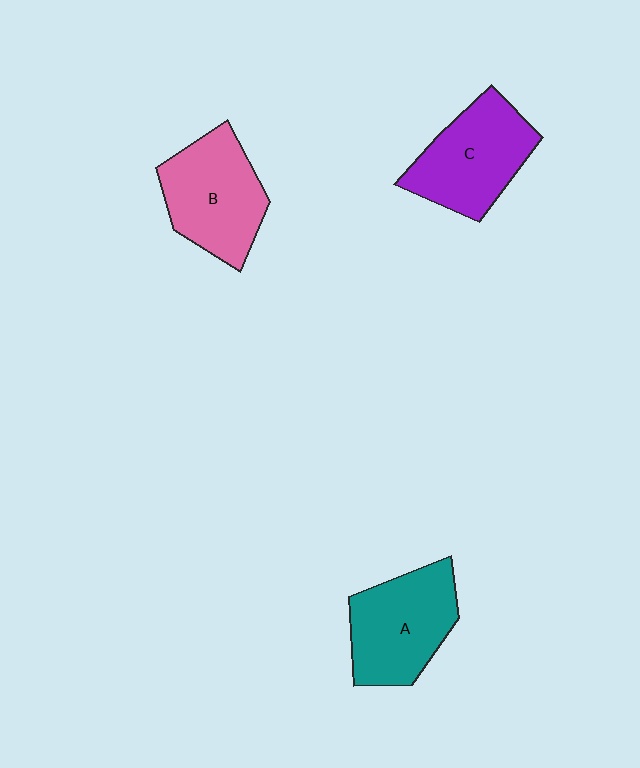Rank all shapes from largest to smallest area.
From largest to smallest: A (teal), B (pink), C (purple).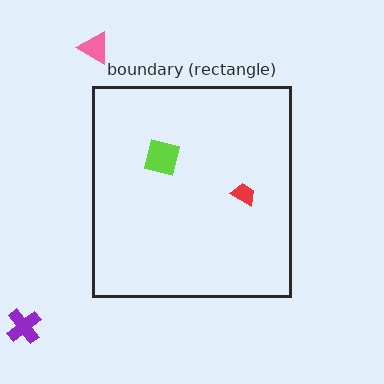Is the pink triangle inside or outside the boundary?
Outside.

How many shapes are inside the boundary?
2 inside, 2 outside.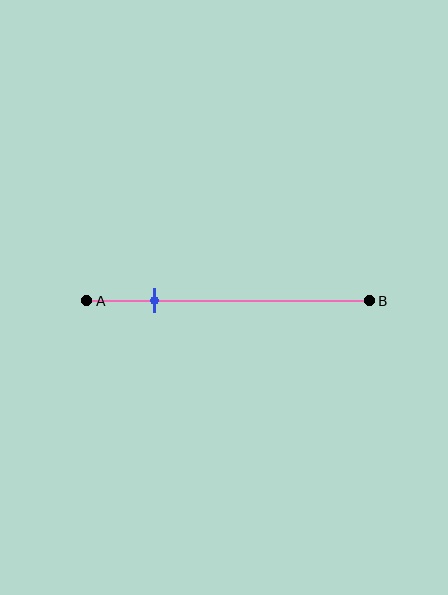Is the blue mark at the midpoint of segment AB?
No, the mark is at about 25% from A, not at the 50% midpoint.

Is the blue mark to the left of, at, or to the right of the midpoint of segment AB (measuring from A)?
The blue mark is to the left of the midpoint of segment AB.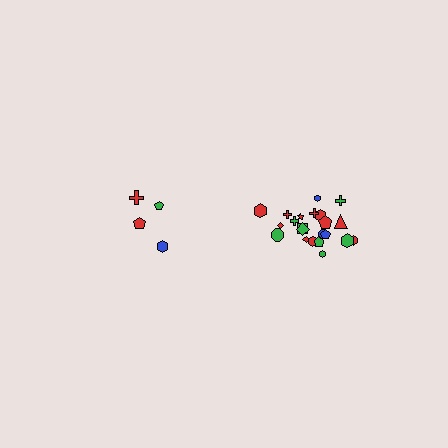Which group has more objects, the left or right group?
The right group.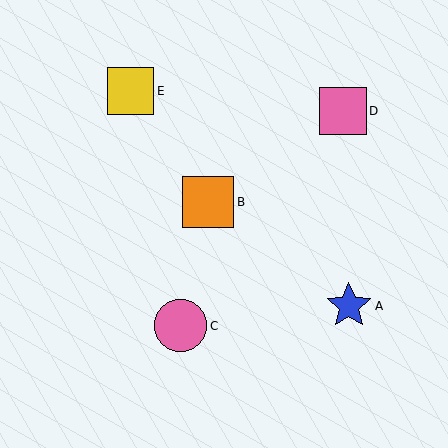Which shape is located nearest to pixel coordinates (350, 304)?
The blue star (labeled A) at (349, 306) is nearest to that location.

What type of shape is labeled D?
Shape D is a pink square.